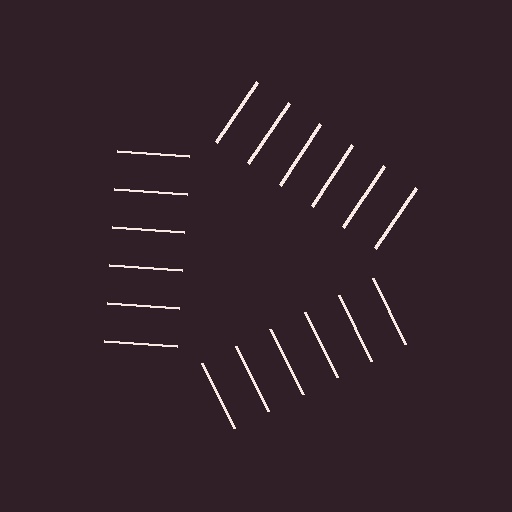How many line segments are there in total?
18 — 6 along each of the 3 edges.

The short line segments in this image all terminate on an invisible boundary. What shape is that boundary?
An illusory triangle — the line segments terminate on its edges but no continuous stroke is drawn.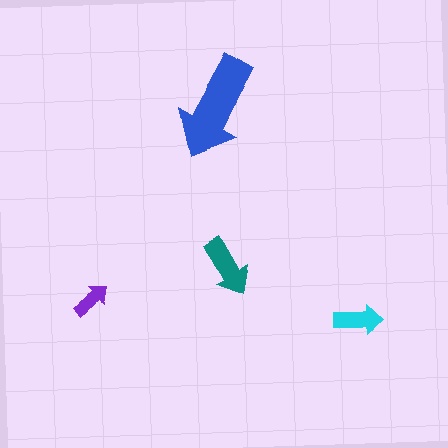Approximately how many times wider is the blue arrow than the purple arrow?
About 2.5 times wider.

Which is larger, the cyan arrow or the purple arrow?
The cyan one.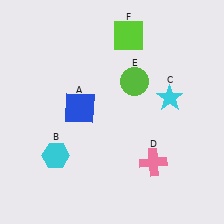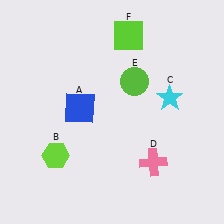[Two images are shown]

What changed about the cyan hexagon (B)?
In Image 1, B is cyan. In Image 2, it changed to lime.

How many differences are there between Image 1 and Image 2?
There is 1 difference between the two images.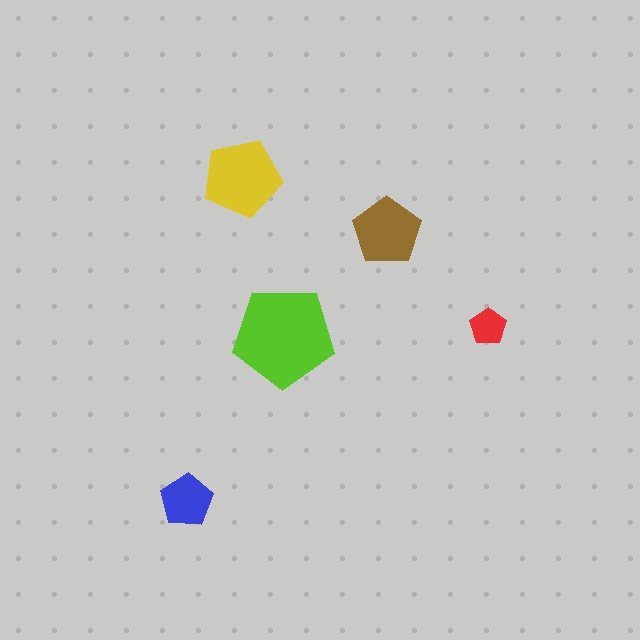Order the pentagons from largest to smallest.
the lime one, the yellow one, the brown one, the blue one, the red one.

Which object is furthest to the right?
The red pentagon is rightmost.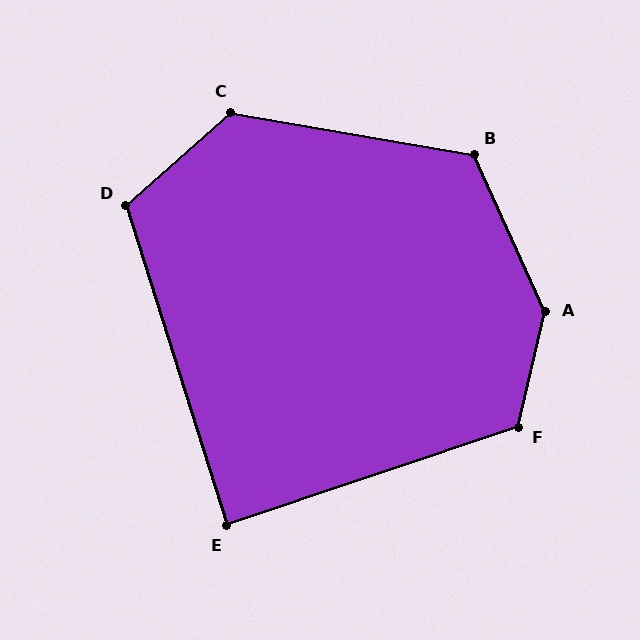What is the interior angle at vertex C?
Approximately 129 degrees (obtuse).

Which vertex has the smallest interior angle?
E, at approximately 89 degrees.